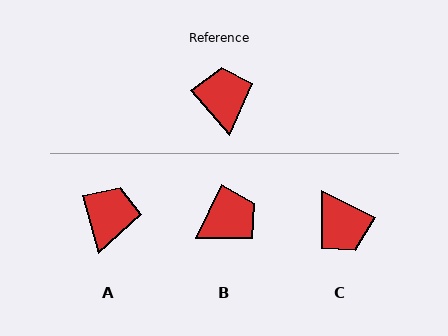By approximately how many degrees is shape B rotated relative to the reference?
Approximately 67 degrees clockwise.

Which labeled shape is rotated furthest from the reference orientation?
C, about 157 degrees away.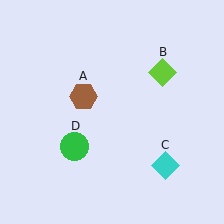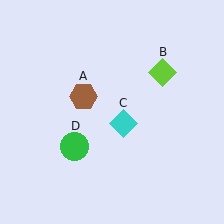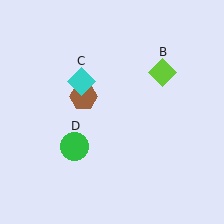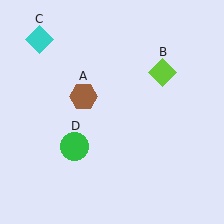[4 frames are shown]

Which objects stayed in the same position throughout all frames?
Brown hexagon (object A) and lime diamond (object B) and green circle (object D) remained stationary.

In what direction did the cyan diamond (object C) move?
The cyan diamond (object C) moved up and to the left.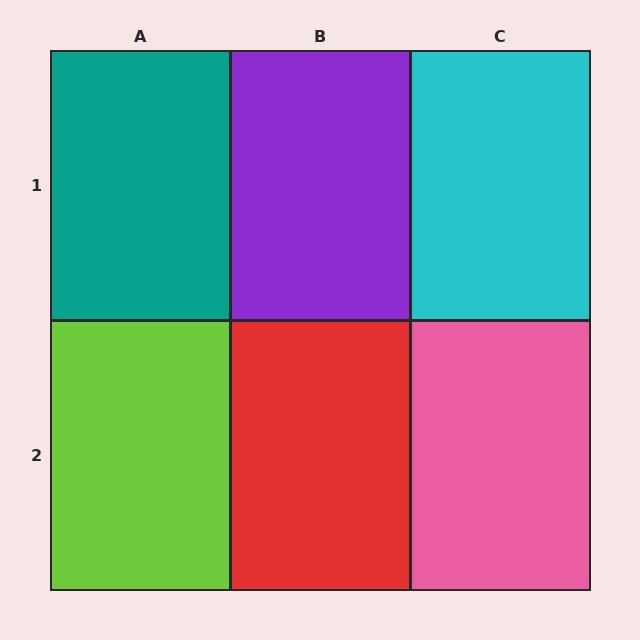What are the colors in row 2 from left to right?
Lime, red, pink.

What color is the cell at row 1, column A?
Teal.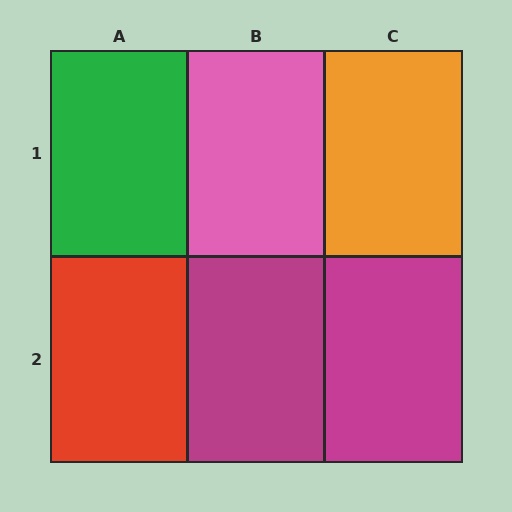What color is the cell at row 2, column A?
Red.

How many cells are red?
1 cell is red.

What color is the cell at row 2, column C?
Magenta.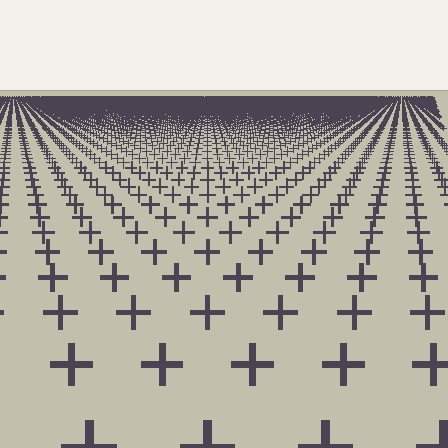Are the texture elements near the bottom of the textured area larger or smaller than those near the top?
Larger. Near the bottom, elements are closer to the viewer and appear at a bigger on-screen size.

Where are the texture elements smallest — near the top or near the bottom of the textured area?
Near the top.